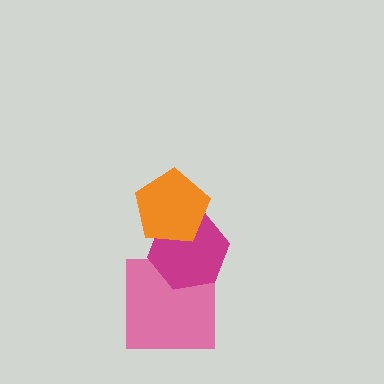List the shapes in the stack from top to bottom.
From top to bottom: the orange pentagon, the magenta hexagon, the pink square.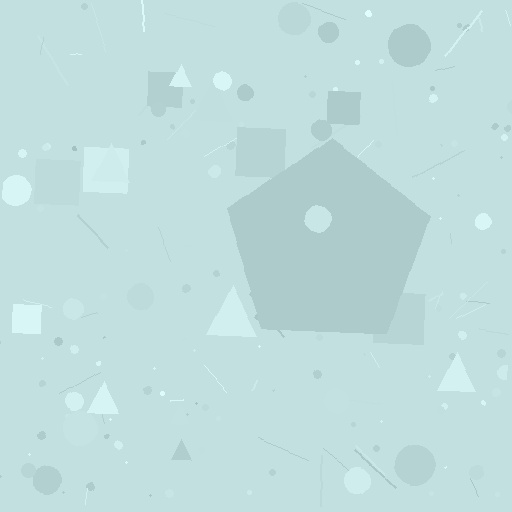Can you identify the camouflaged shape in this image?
The camouflaged shape is a pentagon.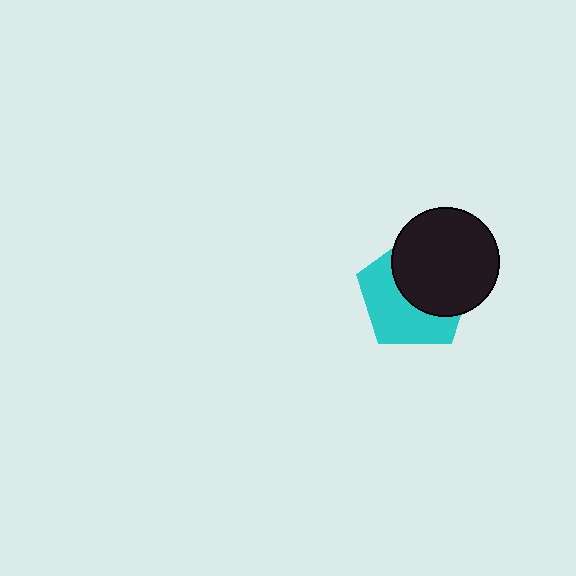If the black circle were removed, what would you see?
You would see the complete cyan pentagon.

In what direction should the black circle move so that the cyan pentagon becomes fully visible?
The black circle should move toward the upper-right. That is the shortest direction to clear the overlap and leave the cyan pentagon fully visible.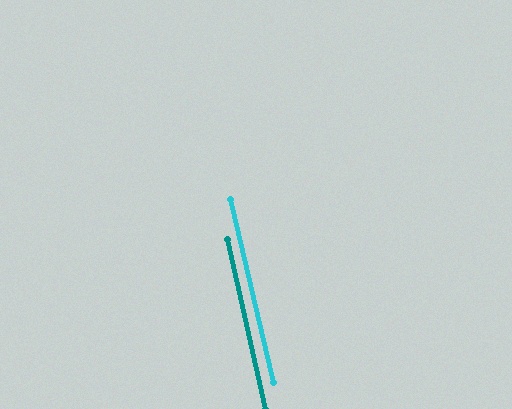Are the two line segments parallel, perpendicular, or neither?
Parallel — their directions differ by only 0.3°.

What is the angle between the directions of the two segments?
Approximately 0 degrees.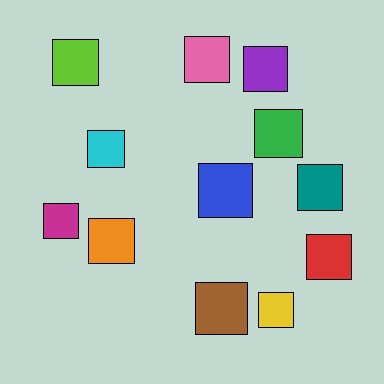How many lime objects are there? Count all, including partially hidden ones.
There is 1 lime object.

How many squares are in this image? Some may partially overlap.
There are 12 squares.